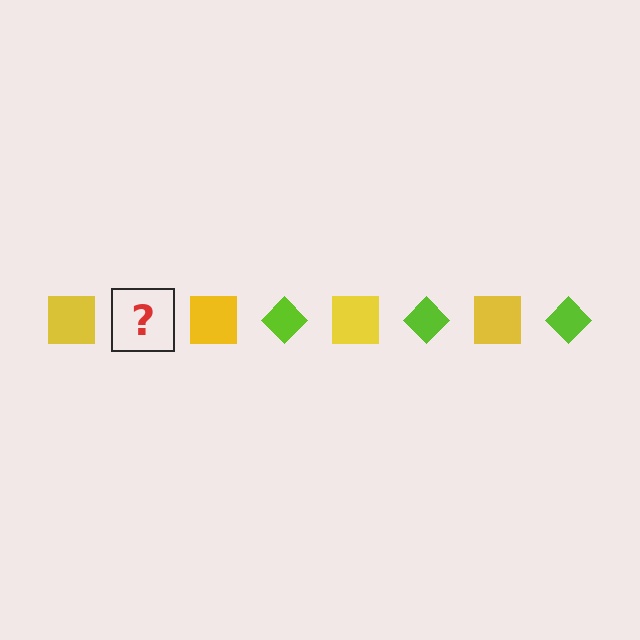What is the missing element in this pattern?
The missing element is a lime diamond.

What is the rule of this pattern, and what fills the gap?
The rule is that the pattern alternates between yellow square and lime diamond. The gap should be filled with a lime diamond.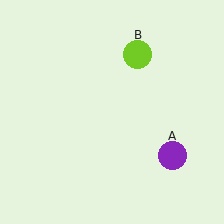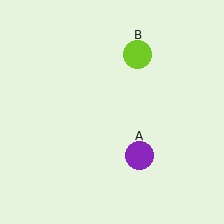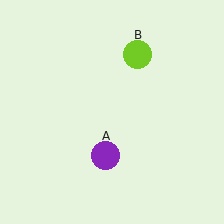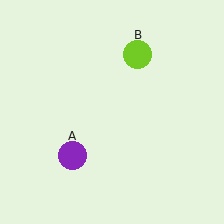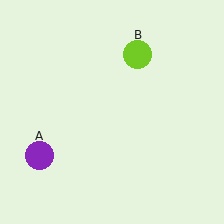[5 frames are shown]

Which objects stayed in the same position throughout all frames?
Lime circle (object B) remained stationary.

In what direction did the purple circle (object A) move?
The purple circle (object A) moved left.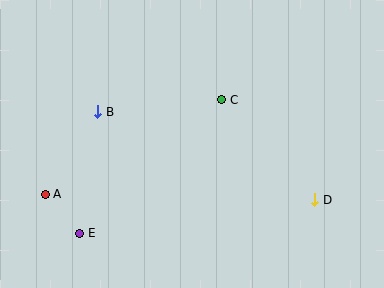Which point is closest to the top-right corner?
Point C is closest to the top-right corner.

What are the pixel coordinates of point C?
Point C is at (222, 100).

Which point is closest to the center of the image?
Point C at (222, 100) is closest to the center.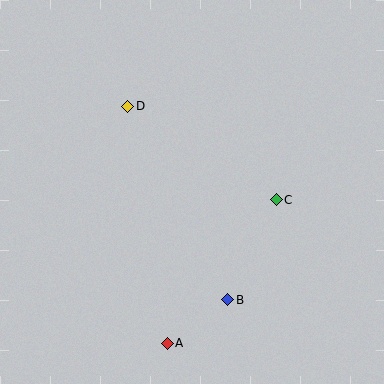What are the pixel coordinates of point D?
Point D is at (128, 106).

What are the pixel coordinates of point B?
Point B is at (228, 300).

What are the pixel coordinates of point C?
Point C is at (276, 200).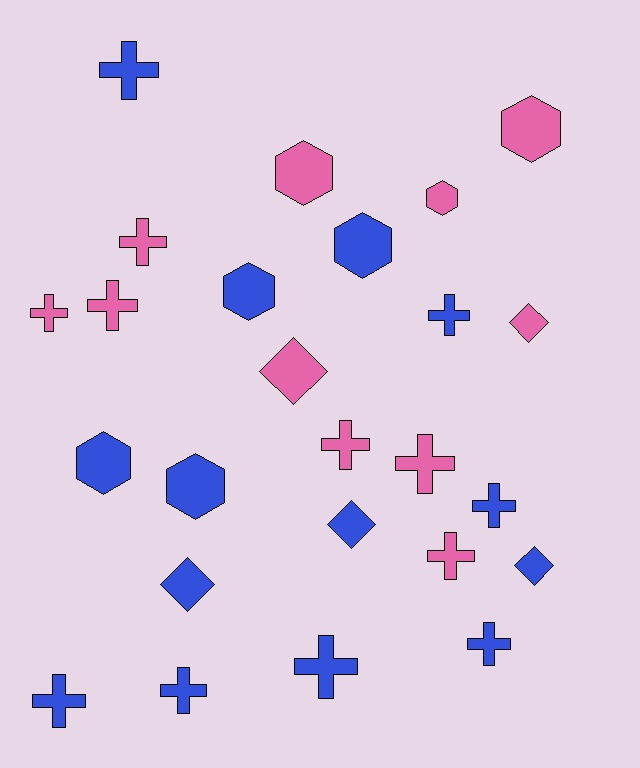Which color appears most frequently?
Blue, with 14 objects.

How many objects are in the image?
There are 25 objects.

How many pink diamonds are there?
There are 2 pink diamonds.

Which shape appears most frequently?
Cross, with 13 objects.